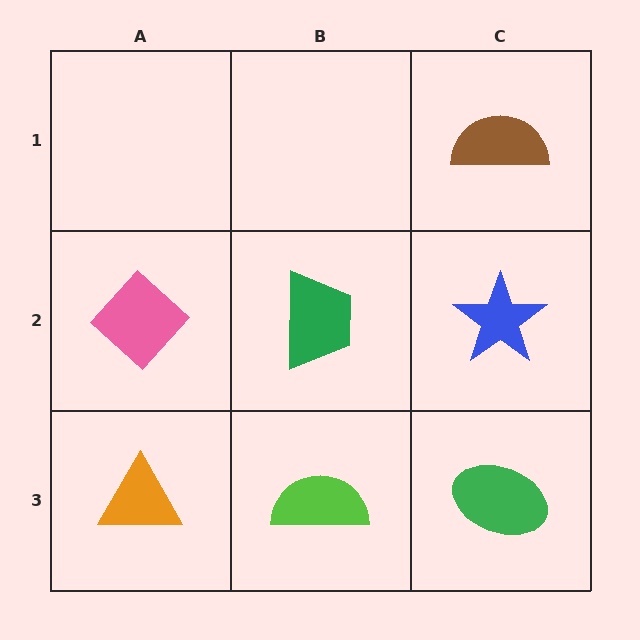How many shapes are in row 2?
3 shapes.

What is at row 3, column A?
An orange triangle.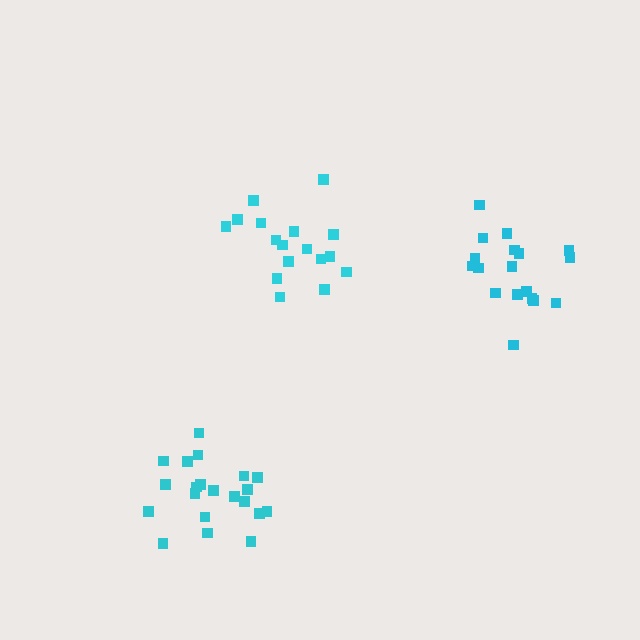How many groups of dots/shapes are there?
There are 3 groups.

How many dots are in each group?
Group 1: 17 dots, Group 2: 18 dots, Group 3: 21 dots (56 total).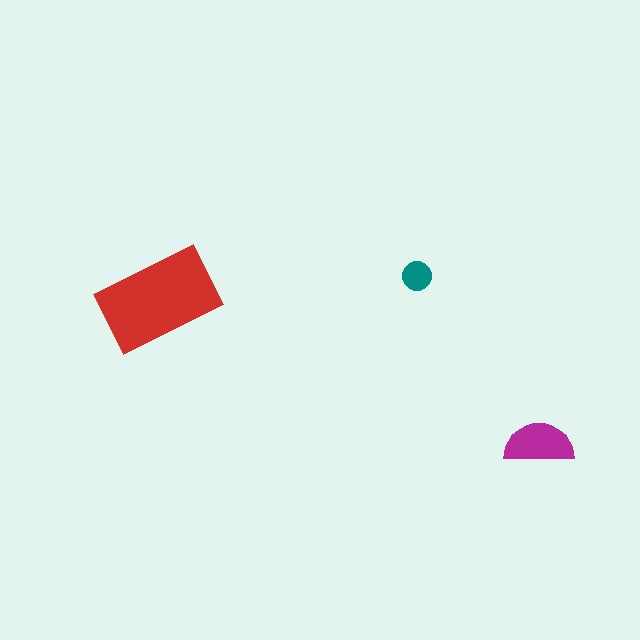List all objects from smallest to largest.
The teal circle, the magenta semicircle, the red rectangle.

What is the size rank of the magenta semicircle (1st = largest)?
2nd.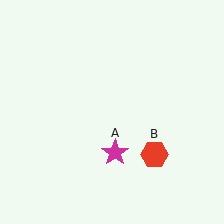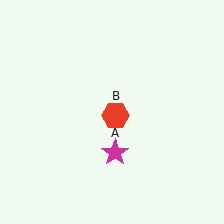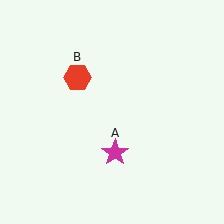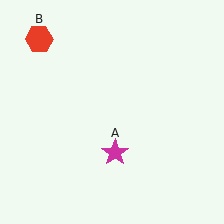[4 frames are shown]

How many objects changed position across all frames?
1 object changed position: red hexagon (object B).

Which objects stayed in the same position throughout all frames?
Magenta star (object A) remained stationary.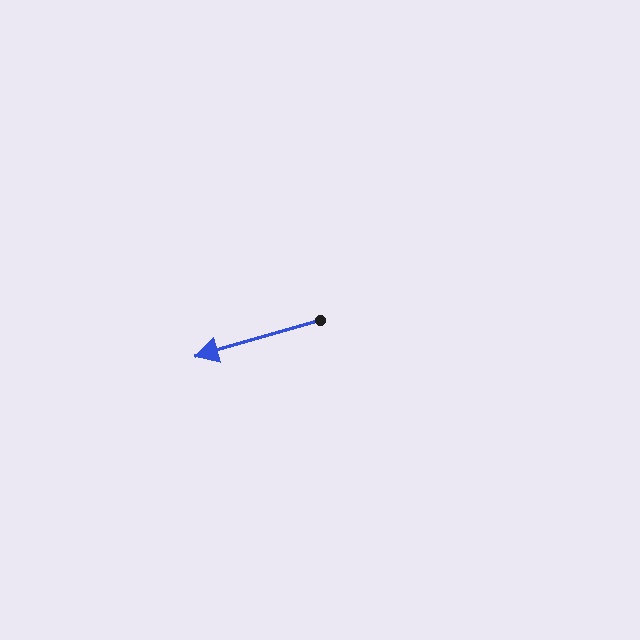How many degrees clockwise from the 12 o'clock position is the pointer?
Approximately 254 degrees.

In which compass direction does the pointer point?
West.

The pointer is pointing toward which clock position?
Roughly 8 o'clock.